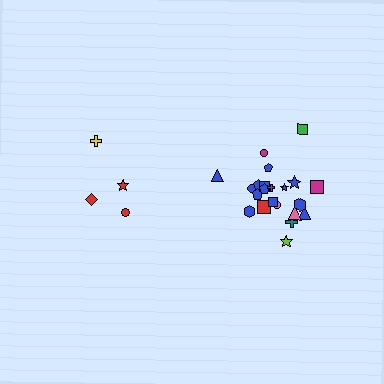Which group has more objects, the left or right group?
The right group.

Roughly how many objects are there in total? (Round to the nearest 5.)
Roughly 25 objects in total.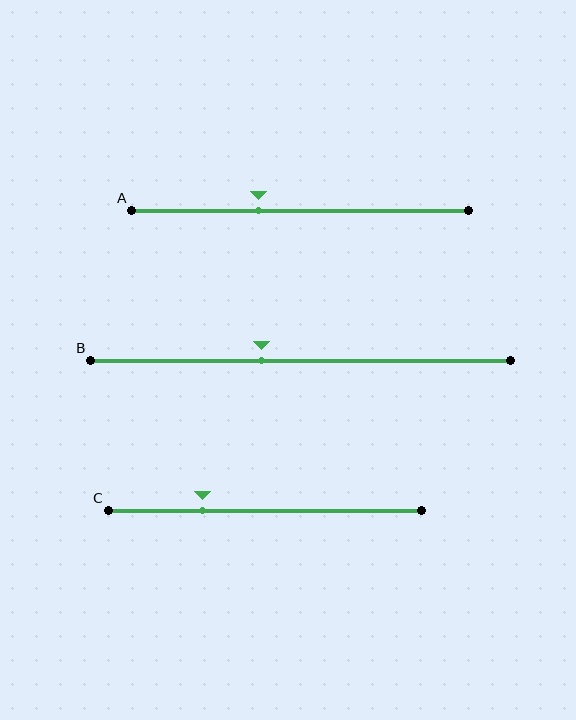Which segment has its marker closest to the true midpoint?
Segment B has its marker closest to the true midpoint.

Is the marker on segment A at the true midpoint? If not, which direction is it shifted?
No, the marker on segment A is shifted to the left by about 12% of the segment length.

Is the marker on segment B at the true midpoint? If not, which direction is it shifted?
No, the marker on segment B is shifted to the left by about 9% of the segment length.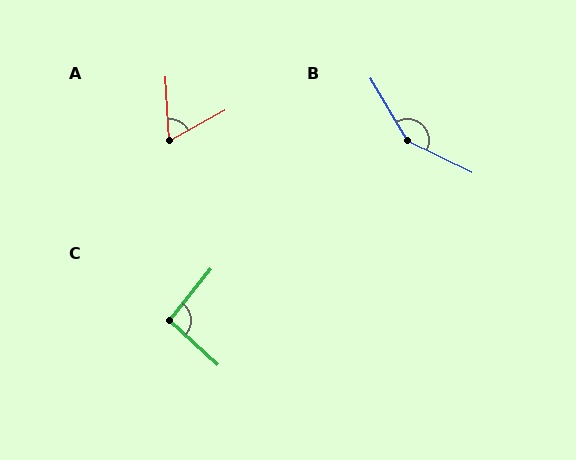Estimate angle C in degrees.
Approximately 94 degrees.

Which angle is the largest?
B, at approximately 147 degrees.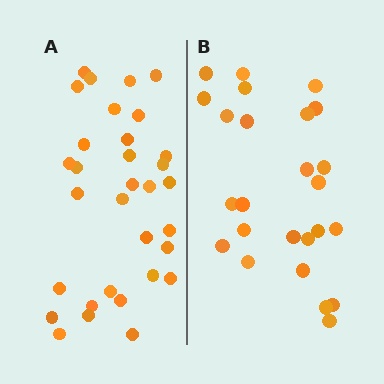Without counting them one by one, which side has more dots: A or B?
Region A (the left region) has more dots.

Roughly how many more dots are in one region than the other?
Region A has roughly 8 or so more dots than region B.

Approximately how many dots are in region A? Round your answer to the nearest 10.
About 30 dots. (The exact count is 32, which rounds to 30.)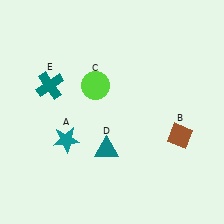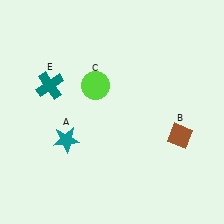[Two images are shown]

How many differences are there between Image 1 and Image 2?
There is 1 difference between the two images.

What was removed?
The teal triangle (D) was removed in Image 2.